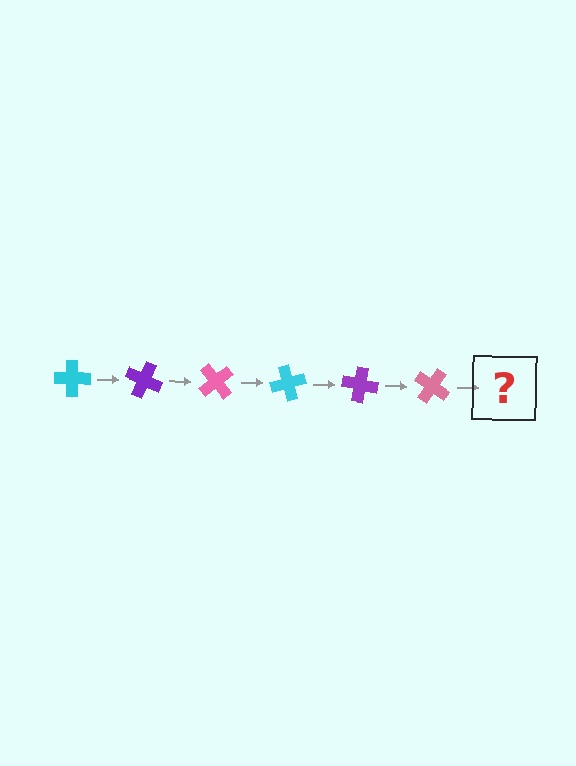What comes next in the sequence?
The next element should be a cyan cross, rotated 150 degrees from the start.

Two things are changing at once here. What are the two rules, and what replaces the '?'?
The two rules are that it rotates 25 degrees each step and the color cycles through cyan, purple, and pink. The '?' should be a cyan cross, rotated 150 degrees from the start.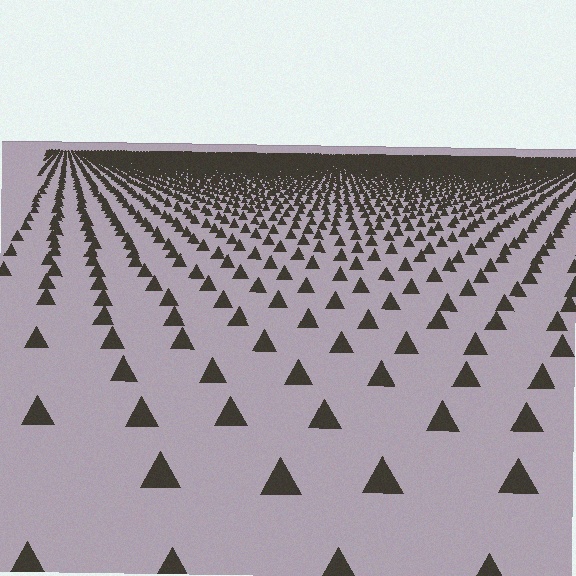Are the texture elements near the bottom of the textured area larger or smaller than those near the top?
Larger. Near the bottom, elements are closer to the viewer and appear at a bigger on-screen size.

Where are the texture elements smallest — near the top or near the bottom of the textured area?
Near the top.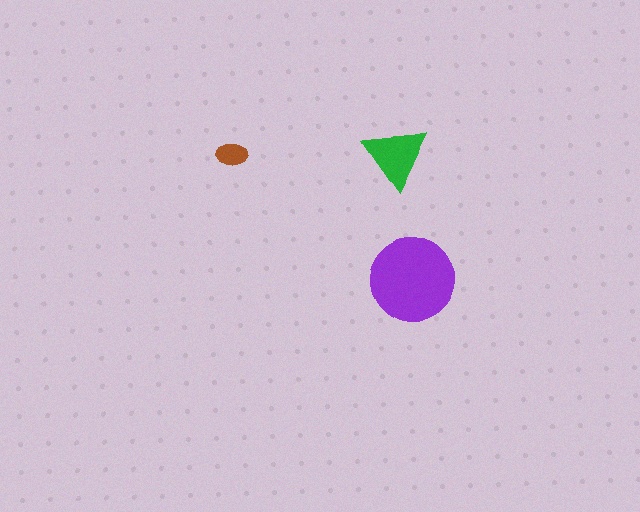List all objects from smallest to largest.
The brown ellipse, the green triangle, the purple circle.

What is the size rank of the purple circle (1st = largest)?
1st.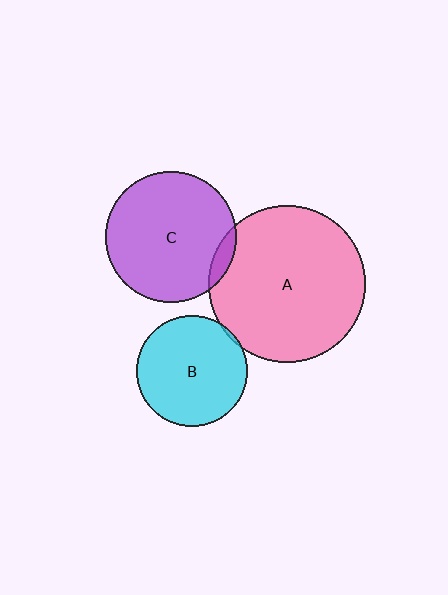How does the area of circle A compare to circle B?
Approximately 2.0 times.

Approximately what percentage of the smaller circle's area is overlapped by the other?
Approximately 5%.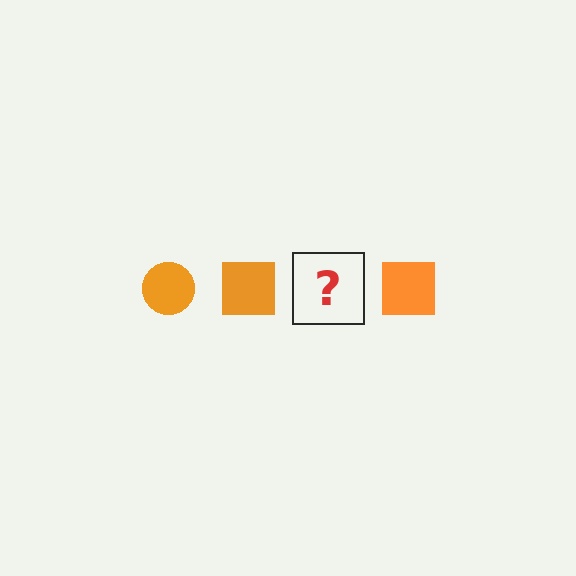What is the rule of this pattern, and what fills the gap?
The rule is that the pattern cycles through circle, square shapes in orange. The gap should be filled with an orange circle.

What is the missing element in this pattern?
The missing element is an orange circle.